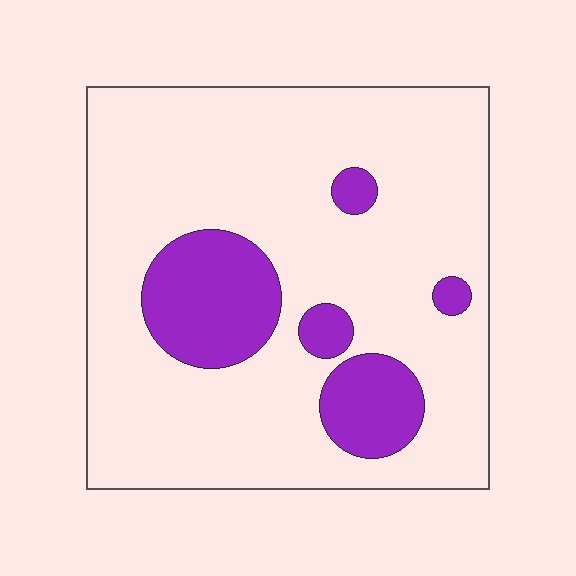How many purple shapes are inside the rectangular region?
5.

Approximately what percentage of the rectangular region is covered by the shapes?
Approximately 20%.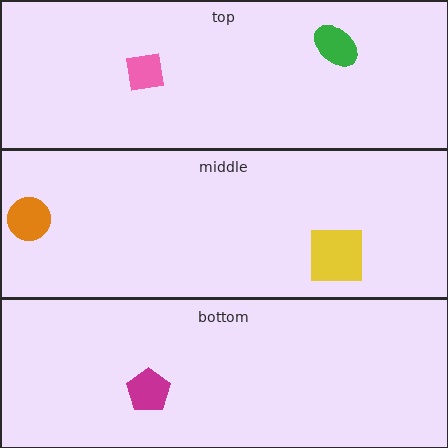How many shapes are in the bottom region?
1.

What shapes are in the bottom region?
The magenta pentagon.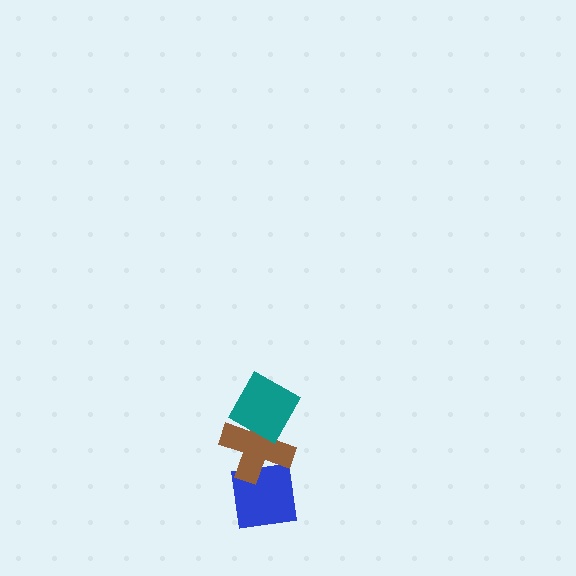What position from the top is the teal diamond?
The teal diamond is 1st from the top.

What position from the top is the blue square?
The blue square is 3rd from the top.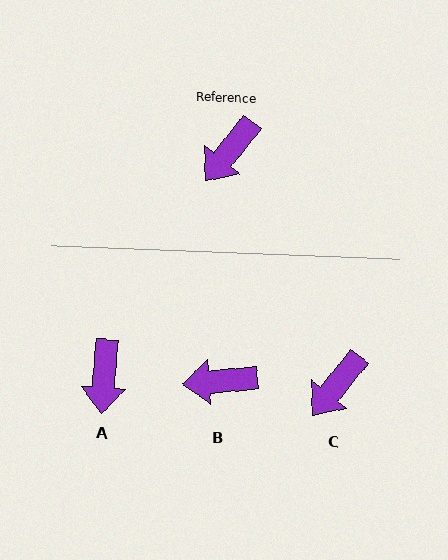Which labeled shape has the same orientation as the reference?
C.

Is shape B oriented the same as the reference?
No, it is off by about 47 degrees.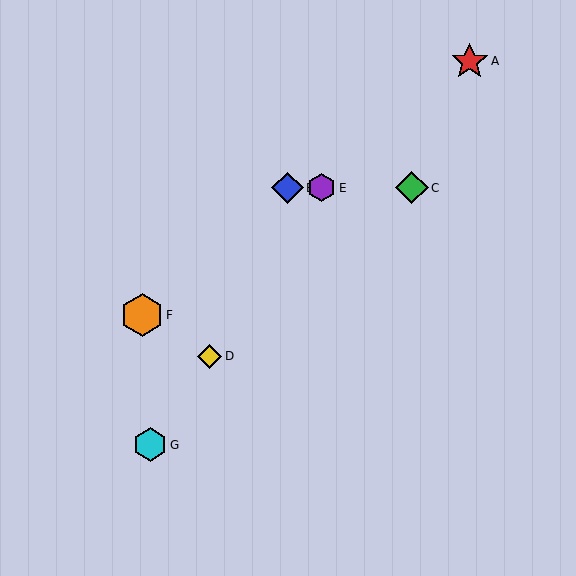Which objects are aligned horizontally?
Objects B, C, E are aligned horizontally.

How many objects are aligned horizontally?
3 objects (B, C, E) are aligned horizontally.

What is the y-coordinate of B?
Object B is at y≈188.